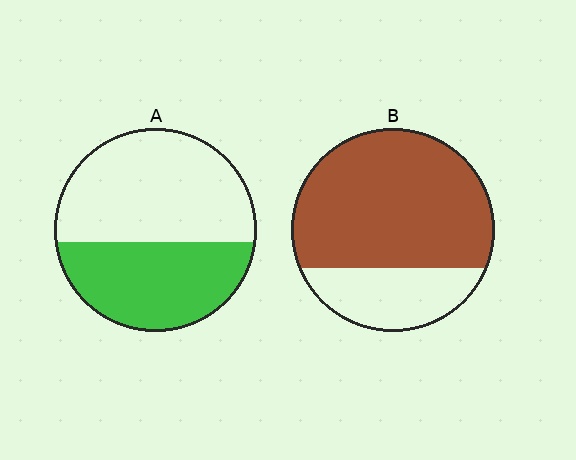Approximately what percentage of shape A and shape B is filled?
A is approximately 45% and B is approximately 75%.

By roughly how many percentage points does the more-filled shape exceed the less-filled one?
By roughly 30 percentage points (B over A).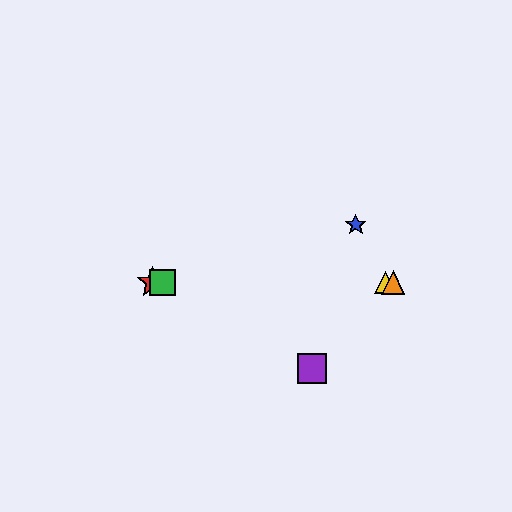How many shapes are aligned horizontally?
4 shapes (the red star, the green square, the yellow triangle, the orange triangle) are aligned horizontally.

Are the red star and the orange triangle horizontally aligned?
Yes, both are at y≈282.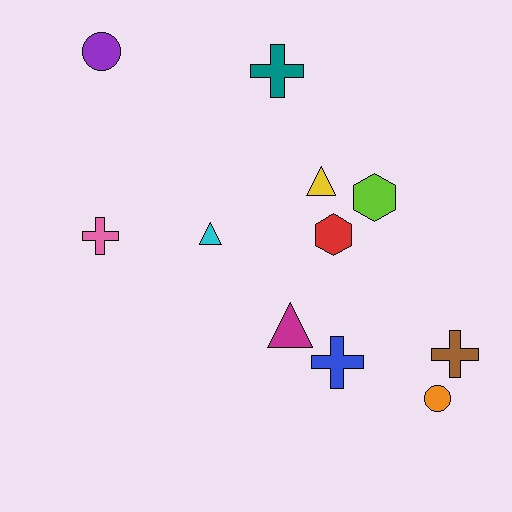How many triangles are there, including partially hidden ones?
There are 3 triangles.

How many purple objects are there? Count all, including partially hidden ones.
There is 1 purple object.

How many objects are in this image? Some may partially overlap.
There are 11 objects.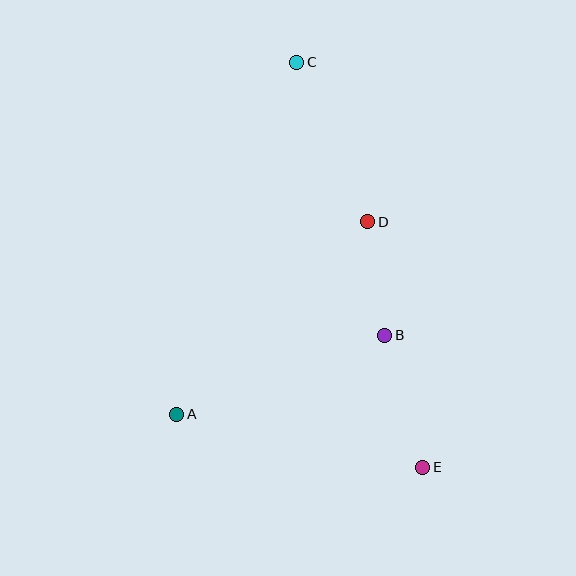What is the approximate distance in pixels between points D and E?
The distance between D and E is approximately 252 pixels.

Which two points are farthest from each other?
Points C and E are farthest from each other.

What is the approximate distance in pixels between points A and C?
The distance between A and C is approximately 372 pixels.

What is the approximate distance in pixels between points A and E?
The distance between A and E is approximately 252 pixels.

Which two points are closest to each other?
Points B and D are closest to each other.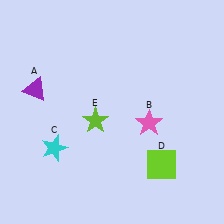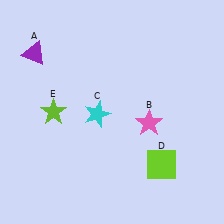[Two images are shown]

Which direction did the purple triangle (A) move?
The purple triangle (A) moved up.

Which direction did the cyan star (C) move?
The cyan star (C) moved right.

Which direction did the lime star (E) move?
The lime star (E) moved left.